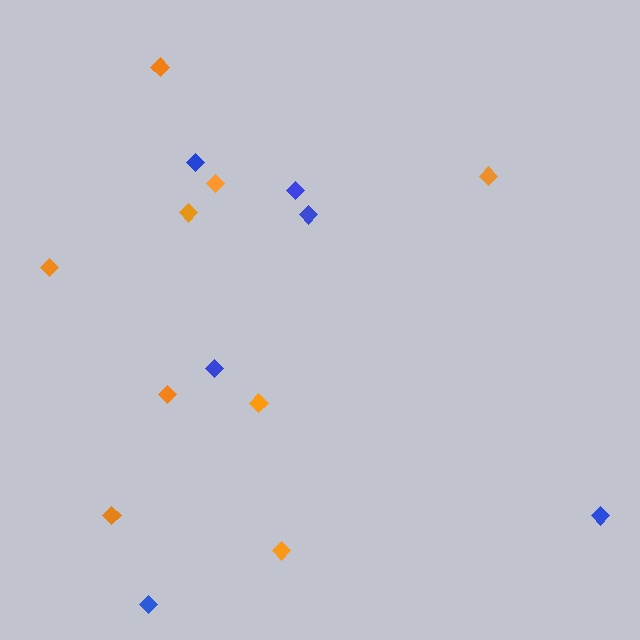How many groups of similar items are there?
There are 2 groups: one group of blue diamonds (6) and one group of orange diamonds (9).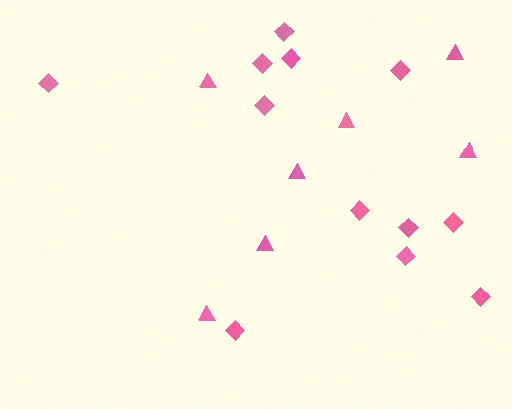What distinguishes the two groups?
There are 2 groups: one group of triangles (7) and one group of diamonds (12).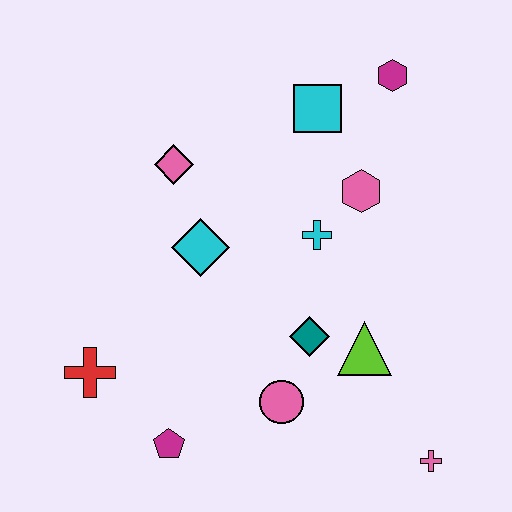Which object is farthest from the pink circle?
The magenta hexagon is farthest from the pink circle.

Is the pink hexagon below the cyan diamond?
No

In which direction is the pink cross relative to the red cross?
The pink cross is to the right of the red cross.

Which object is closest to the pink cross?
The lime triangle is closest to the pink cross.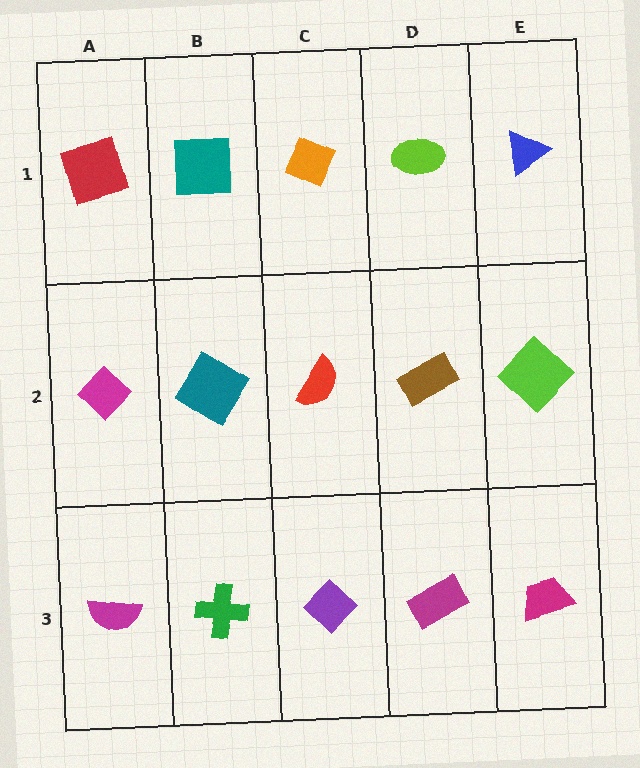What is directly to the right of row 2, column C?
A brown rectangle.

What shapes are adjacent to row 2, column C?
An orange diamond (row 1, column C), a purple diamond (row 3, column C), a teal diamond (row 2, column B), a brown rectangle (row 2, column D).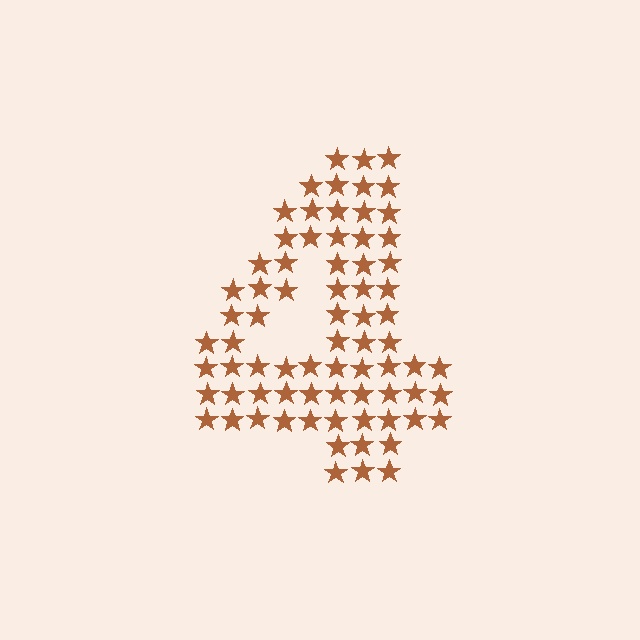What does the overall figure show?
The overall figure shows the digit 4.